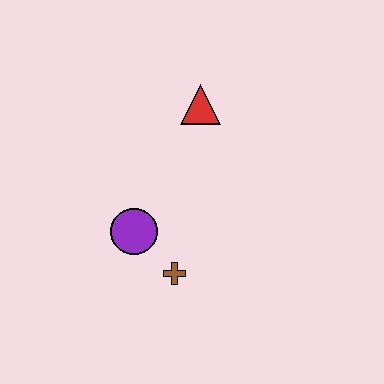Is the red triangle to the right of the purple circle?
Yes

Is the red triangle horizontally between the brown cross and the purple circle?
No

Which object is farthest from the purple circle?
The red triangle is farthest from the purple circle.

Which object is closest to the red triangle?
The purple circle is closest to the red triangle.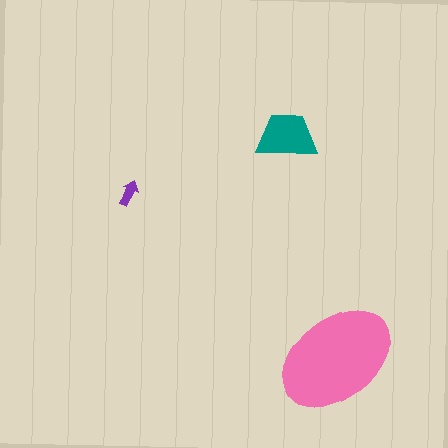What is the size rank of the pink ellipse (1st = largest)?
1st.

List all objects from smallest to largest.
The purple arrow, the teal trapezoid, the pink ellipse.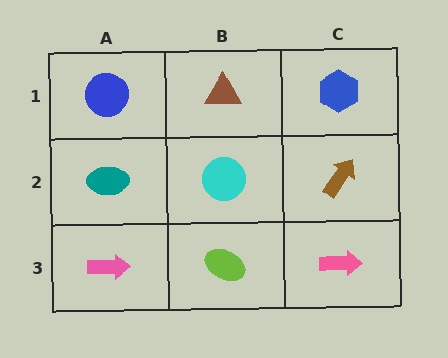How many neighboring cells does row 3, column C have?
2.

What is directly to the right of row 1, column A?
A brown triangle.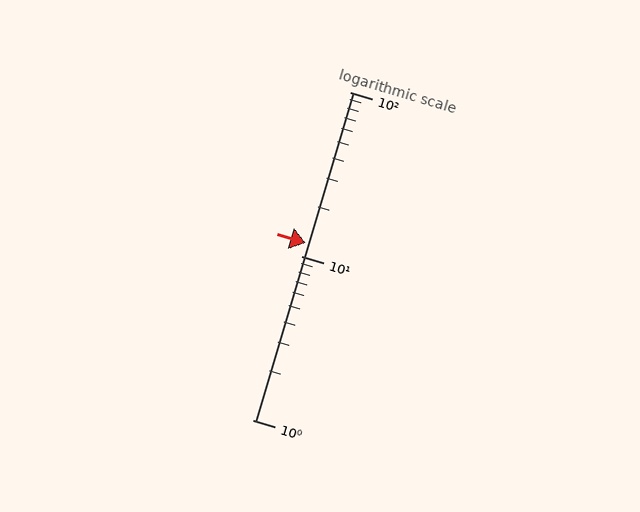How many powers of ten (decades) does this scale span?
The scale spans 2 decades, from 1 to 100.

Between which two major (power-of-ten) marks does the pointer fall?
The pointer is between 10 and 100.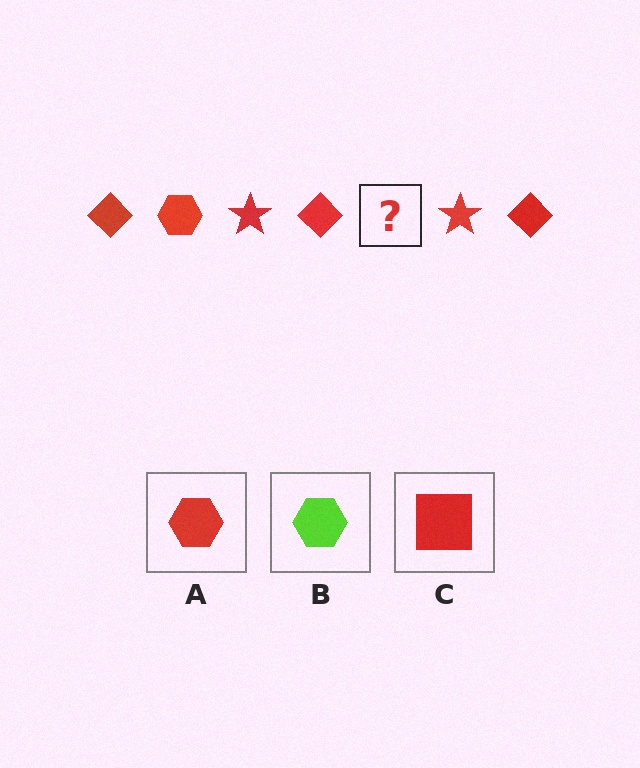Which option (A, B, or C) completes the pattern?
A.